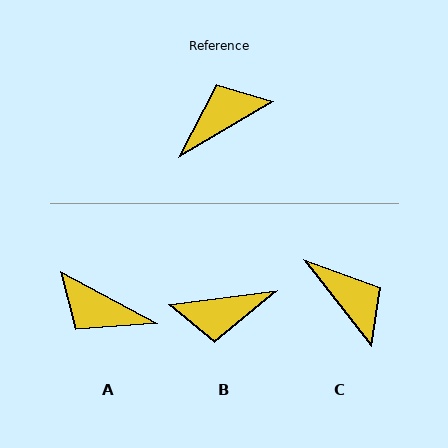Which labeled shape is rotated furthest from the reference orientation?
B, about 157 degrees away.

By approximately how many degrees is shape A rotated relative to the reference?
Approximately 121 degrees counter-clockwise.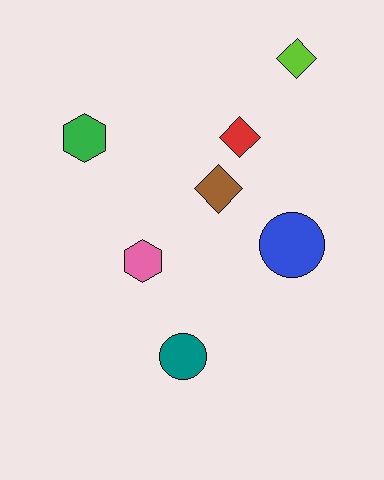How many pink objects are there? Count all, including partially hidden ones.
There is 1 pink object.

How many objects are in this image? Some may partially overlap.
There are 7 objects.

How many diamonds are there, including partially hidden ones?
There are 3 diamonds.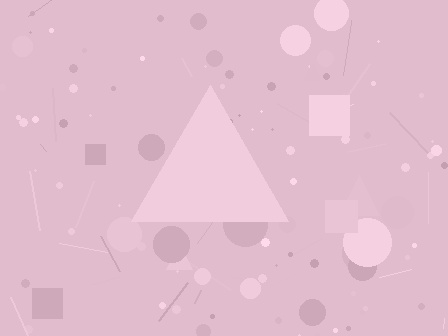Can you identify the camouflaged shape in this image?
The camouflaged shape is a triangle.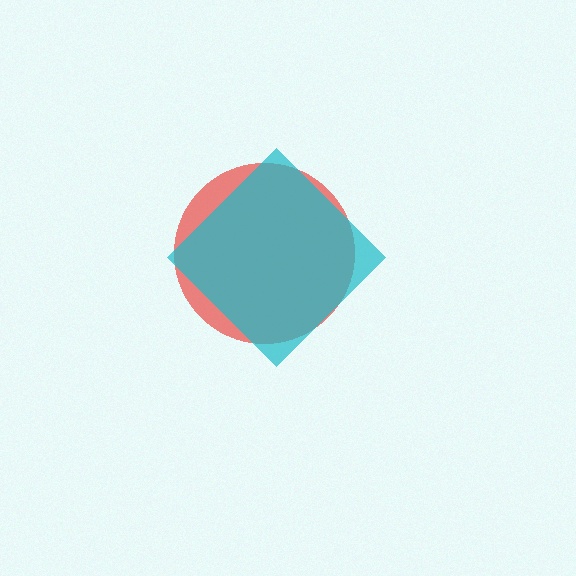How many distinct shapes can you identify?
There are 2 distinct shapes: a red circle, a cyan diamond.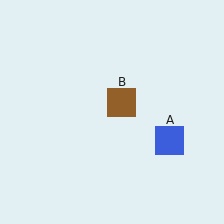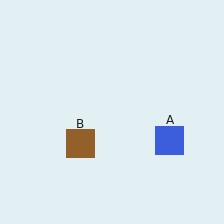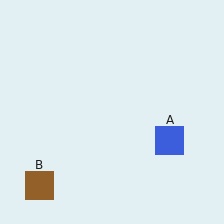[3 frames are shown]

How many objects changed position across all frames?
1 object changed position: brown square (object B).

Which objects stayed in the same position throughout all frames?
Blue square (object A) remained stationary.